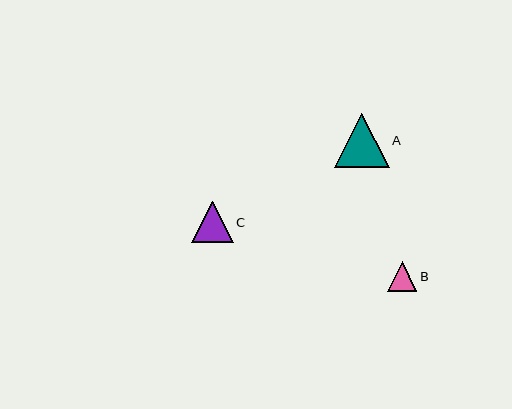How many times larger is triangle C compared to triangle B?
Triangle C is approximately 1.4 times the size of triangle B.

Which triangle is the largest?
Triangle A is the largest with a size of approximately 55 pixels.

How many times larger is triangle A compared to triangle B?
Triangle A is approximately 1.9 times the size of triangle B.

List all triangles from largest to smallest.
From largest to smallest: A, C, B.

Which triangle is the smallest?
Triangle B is the smallest with a size of approximately 29 pixels.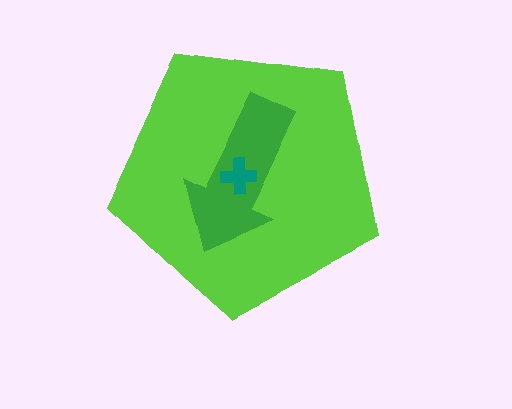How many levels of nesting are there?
3.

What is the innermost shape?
The teal cross.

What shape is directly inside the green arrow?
The teal cross.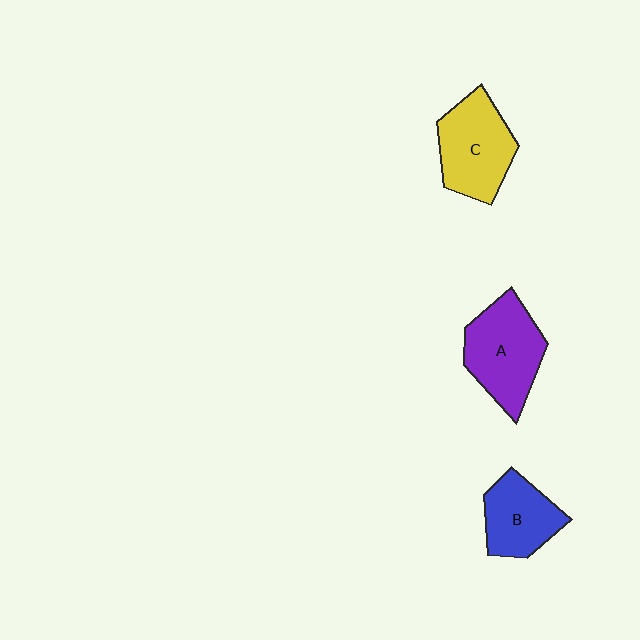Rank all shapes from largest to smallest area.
From largest to smallest: A (purple), C (yellow), B (blue).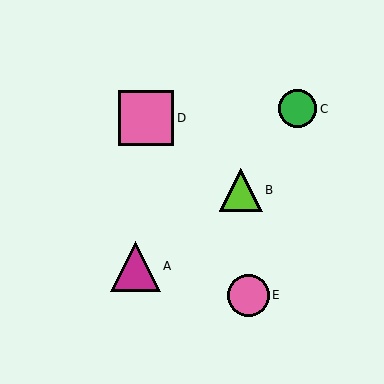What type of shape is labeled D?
Shape D is a pink square.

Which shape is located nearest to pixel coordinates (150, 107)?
The pink square (labeled D) at (146, 118) is nearest to that location.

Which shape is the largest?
The pink square (labeled D) is the largest.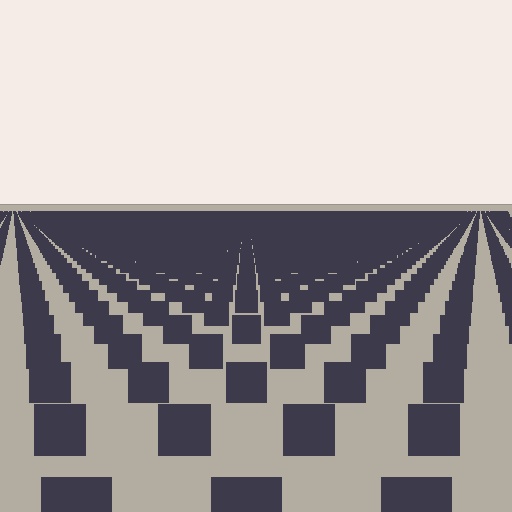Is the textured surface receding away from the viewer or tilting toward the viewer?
The surface is receding away from the viewer. Texture elements get smaller and denser toward the top.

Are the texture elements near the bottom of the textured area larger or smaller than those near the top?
Larger. Near the bottom, elements are closer to the viewer and appear at a bigger on-screen size.